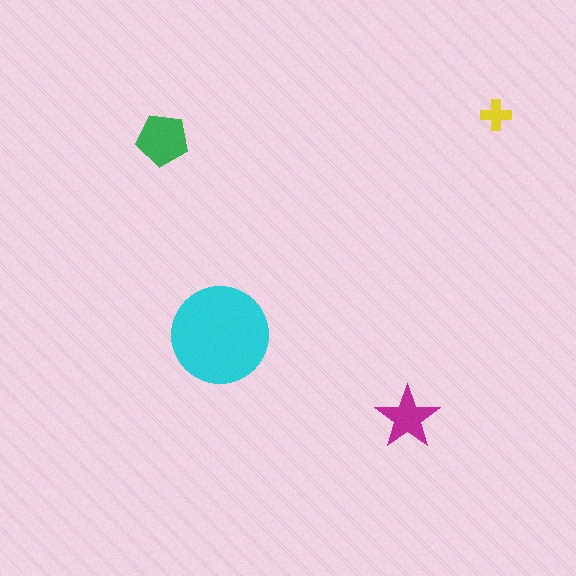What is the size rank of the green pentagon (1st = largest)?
2nd.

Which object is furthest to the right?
The yellow cross is rightmost.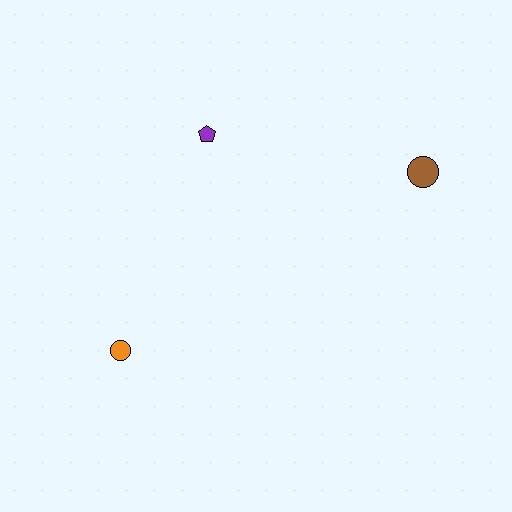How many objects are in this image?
There are 3 objects.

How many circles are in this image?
There are 2 circles.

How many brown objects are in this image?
There is 1 brown object.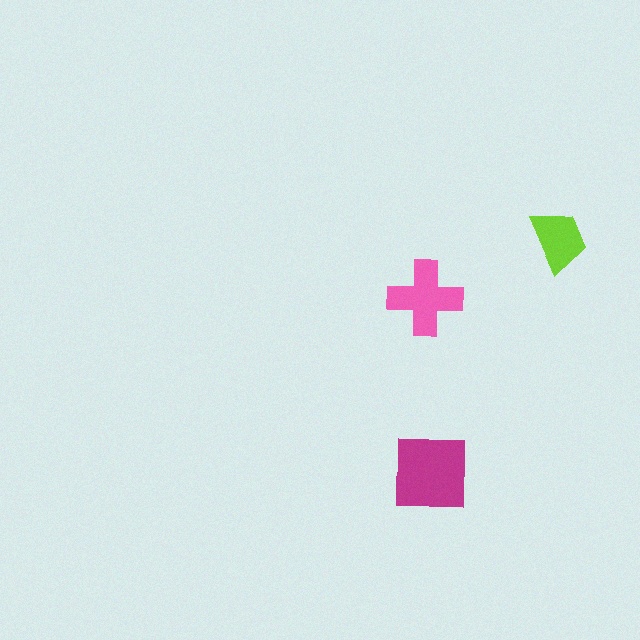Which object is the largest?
The magenta square.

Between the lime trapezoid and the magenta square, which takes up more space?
The magenta square.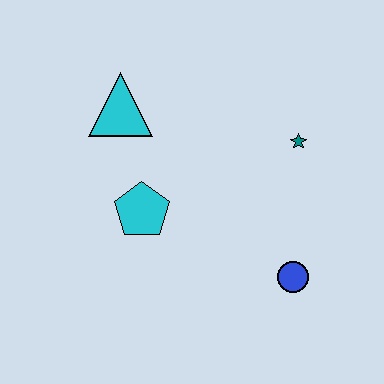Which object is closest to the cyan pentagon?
The cyan triangle is closest to the cyan pentagon.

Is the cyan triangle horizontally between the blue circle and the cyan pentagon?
No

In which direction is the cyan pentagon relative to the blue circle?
The cyan pentagon is to the left of the blue circle.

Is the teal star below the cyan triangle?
Yes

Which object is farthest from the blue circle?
The cyan triangle is farthest from the blue circle.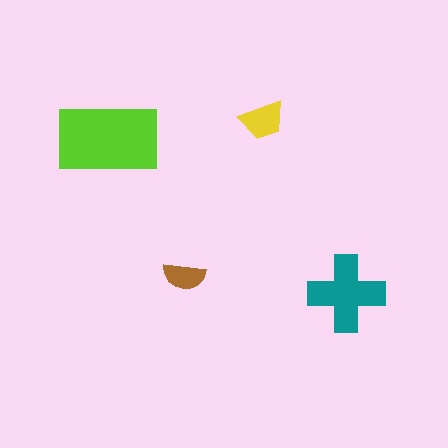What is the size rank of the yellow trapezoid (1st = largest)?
3rd.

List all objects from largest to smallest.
The lime rectangle, the teal cross, the yellow trapezoid, the brown semicircle.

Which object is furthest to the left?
The lime rectangle is leftmost.